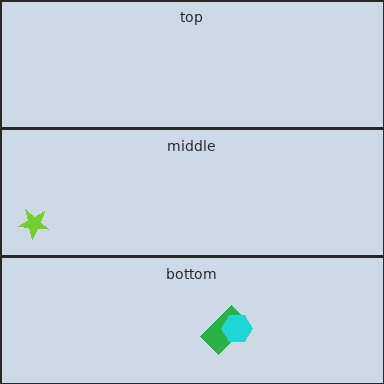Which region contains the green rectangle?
The bottom region.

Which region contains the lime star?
The middle region.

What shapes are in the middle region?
The lime star.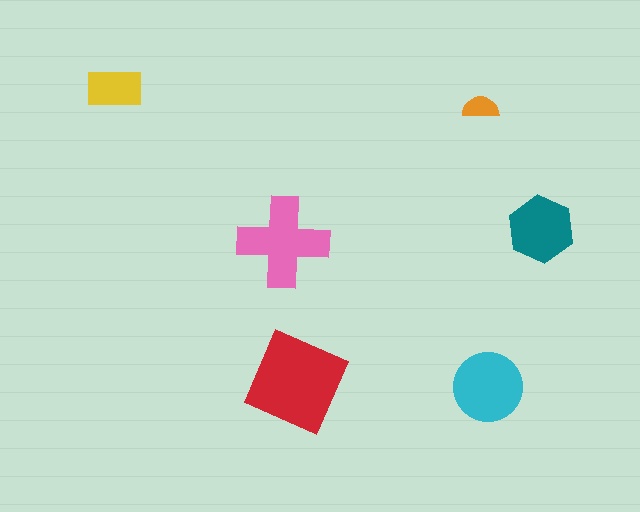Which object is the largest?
The red square.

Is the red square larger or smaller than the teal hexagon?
Larger.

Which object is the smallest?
The orange semicircle.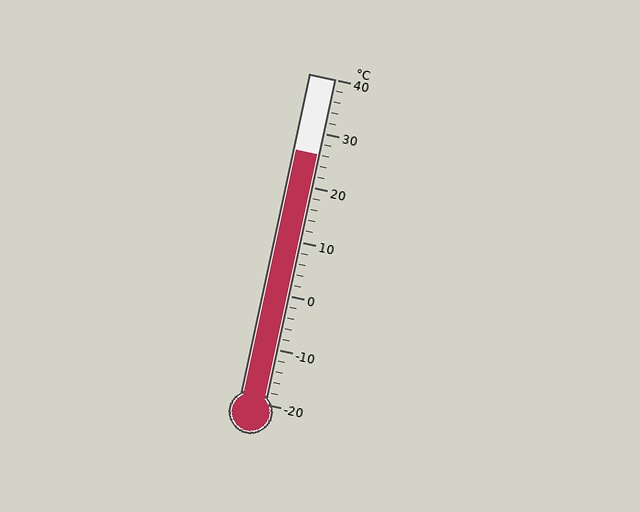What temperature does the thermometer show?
The thermometer shows approximately 26°C.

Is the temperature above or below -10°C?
The temperature is above -10°C.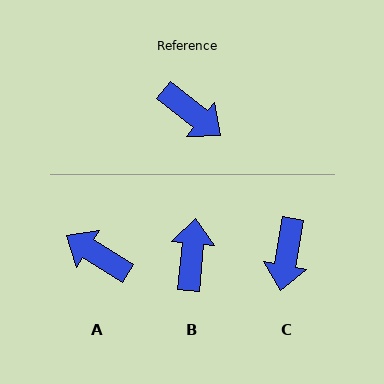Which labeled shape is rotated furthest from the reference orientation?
A, about 173 degrees away.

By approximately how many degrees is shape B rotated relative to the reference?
Approximately 124 degrees counter-clockwise.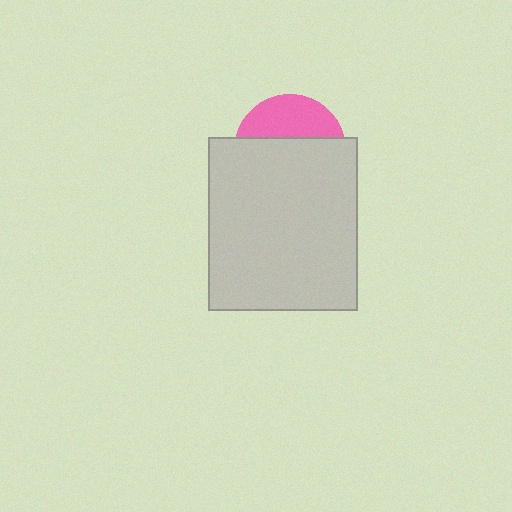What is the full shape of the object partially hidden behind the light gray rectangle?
The partially hidden object is a pink circle.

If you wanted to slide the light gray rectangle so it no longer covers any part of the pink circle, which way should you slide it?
Slide it down — that is the most direct way to separate the two shapes.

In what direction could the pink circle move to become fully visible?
The pink circle could move up. That would shift it out from behind the light gray rectangle entirely.